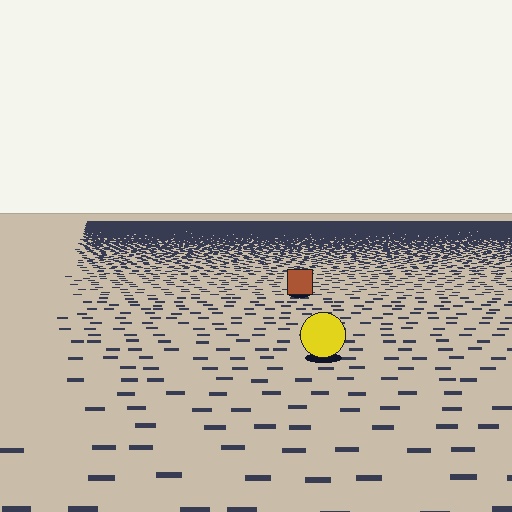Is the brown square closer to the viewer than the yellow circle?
No. The yellow circle is closer — you can tell from the texture gradient: the ground texture is coarser near it.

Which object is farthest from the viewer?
The brown square is farthest from the viewer. It appears smaller and the ground texture around it is denser.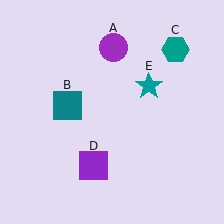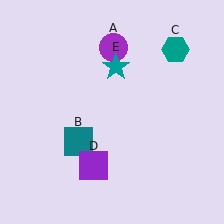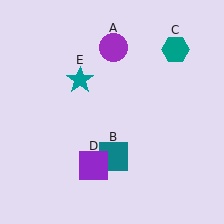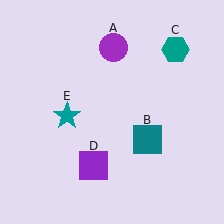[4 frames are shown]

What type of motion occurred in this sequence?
The teal square (object B), teal star (object E) rotated counterclockwise around the center of the scene.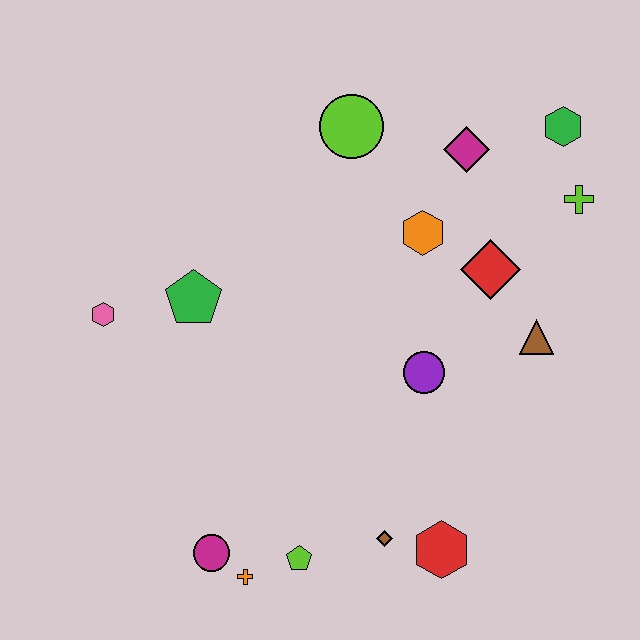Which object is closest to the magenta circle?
The orange cross is closest to the magenta circle.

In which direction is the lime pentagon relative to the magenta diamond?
The lime pentagon is below the magenta diamond.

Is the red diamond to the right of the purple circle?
Yes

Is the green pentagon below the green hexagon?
Yes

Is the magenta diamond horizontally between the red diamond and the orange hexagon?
Yes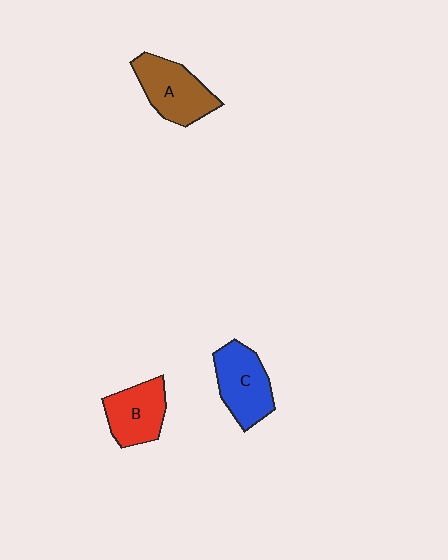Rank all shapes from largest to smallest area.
From largest to smallest: A (brown), C (blue), B (red).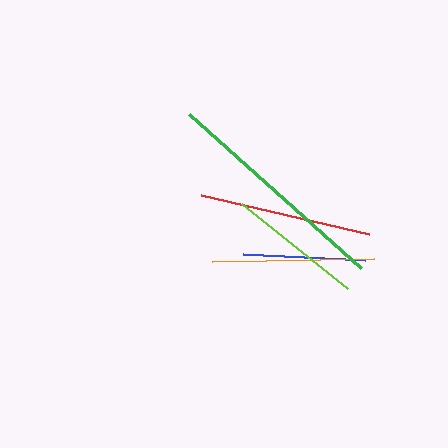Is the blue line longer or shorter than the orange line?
The orange line is longer than the blue line.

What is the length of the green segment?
The green segment is approximately 231 pixels long.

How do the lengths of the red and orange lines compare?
The red and orange lines are approximately the same length.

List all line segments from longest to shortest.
From longest to shortest: green, red, orange, lime, blue.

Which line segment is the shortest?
The blue line is the shortest at approximately 122 pixels.